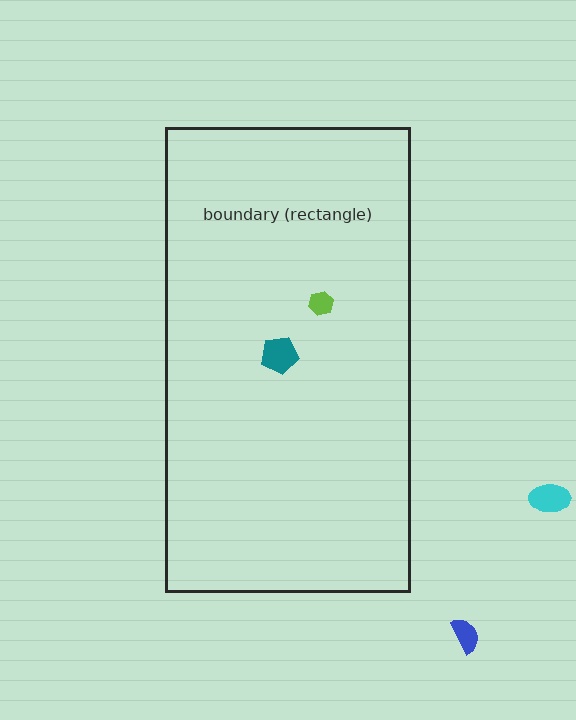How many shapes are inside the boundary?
2 inside, 2 outside.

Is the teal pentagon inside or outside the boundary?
Inside.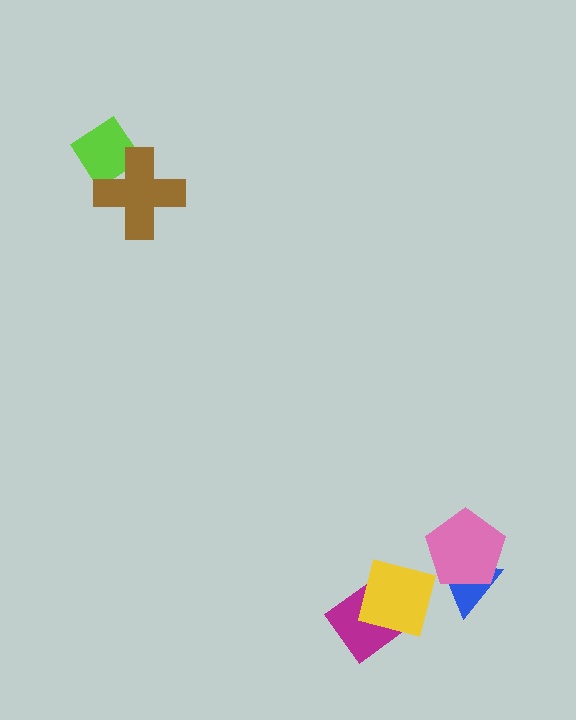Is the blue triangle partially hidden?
Yes, it is partially covered by another shape.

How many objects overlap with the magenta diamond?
1 object overlaps with the magenta diamond.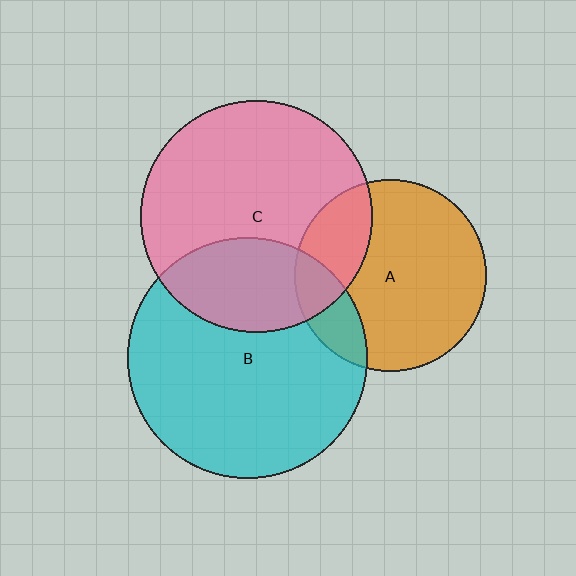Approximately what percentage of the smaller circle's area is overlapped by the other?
Approximately 25%.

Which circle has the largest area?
Circle B (cyan).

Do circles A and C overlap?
Yes.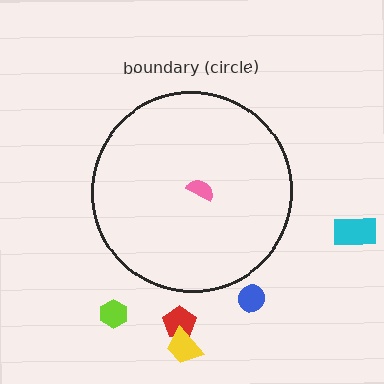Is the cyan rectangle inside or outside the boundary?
Outside.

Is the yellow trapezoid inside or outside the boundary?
Outside.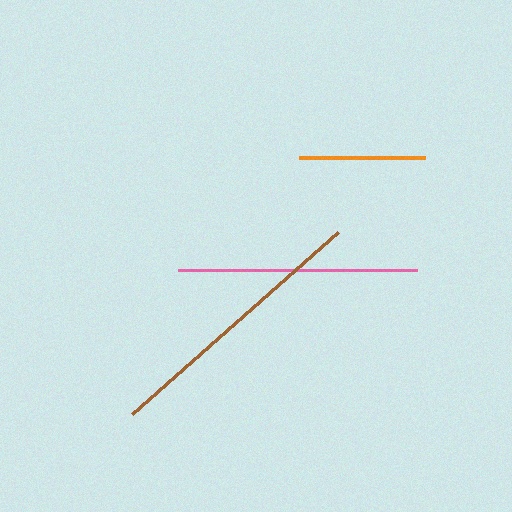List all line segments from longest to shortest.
From longest to shortest: brown, pink, orange.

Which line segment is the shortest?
The orange line is the shortest at approximately 127 pixels.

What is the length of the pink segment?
The pink segment is approximately 239 pixels long.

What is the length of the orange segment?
The orange segment is approximately 127 pixels long.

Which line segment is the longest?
The brown line is the longest at approximately 275 pixels.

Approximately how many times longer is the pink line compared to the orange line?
The pink line is approximately 1.9 times the length of the orange line.